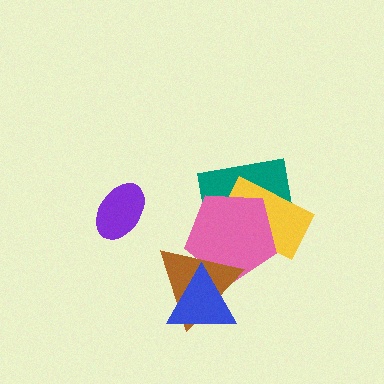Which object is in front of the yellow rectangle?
The pink pentagon is in front of the yellow rectangle.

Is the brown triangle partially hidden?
Yes, it is partially covered by another shape.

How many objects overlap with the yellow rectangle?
2 objects overlap with the yellow rectangle.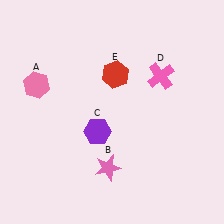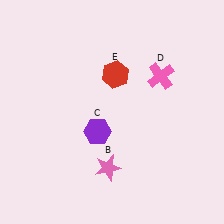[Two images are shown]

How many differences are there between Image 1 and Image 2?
There is 1 difference between the two images.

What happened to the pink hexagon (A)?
The pink hexagon (A) was removed in Image 2. It was in the top-left area of Image 1.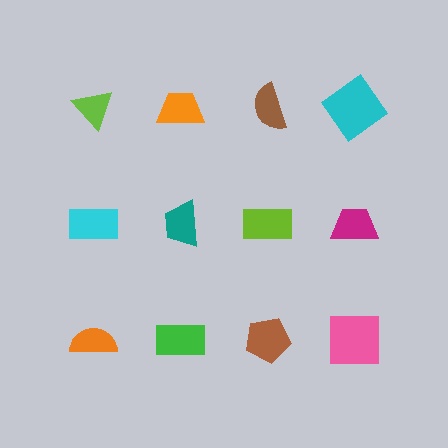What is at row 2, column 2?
A teal trapezoid.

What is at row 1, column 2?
An orange trapezoid.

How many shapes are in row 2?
4 shapes.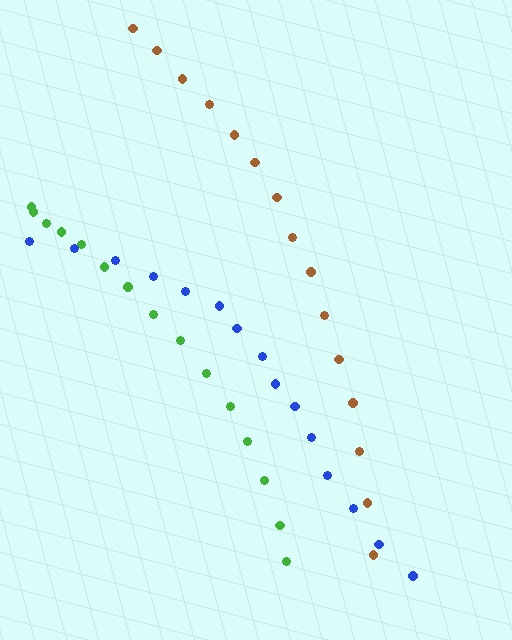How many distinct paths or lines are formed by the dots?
There are 3 distinct paths.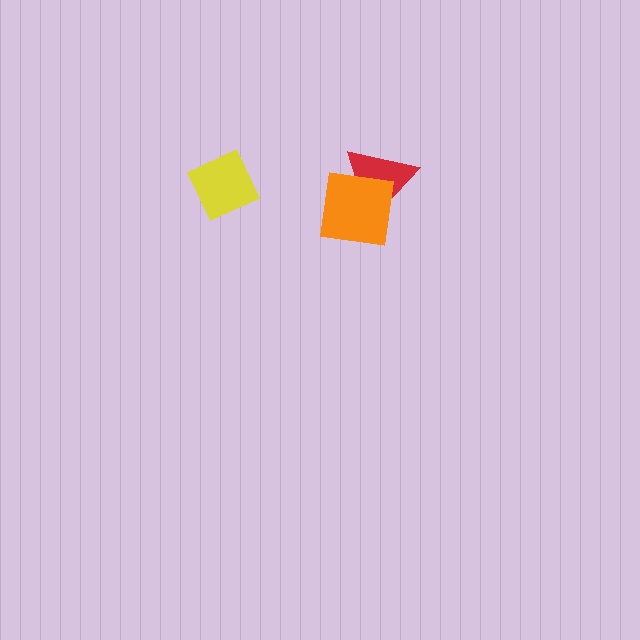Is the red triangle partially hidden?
Yes, it is partially covered by another shape.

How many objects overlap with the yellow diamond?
0 objects overlap with the yellow diamond.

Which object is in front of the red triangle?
The orange square is in front of the red triangle.